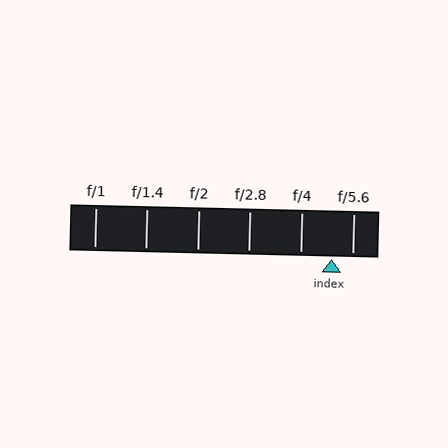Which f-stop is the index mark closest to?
The index mark is closest to f/5.6.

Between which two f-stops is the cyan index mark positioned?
The index mark is between f/4 and f/5.6.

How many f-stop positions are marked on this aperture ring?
There are 6 f-stop positions marked.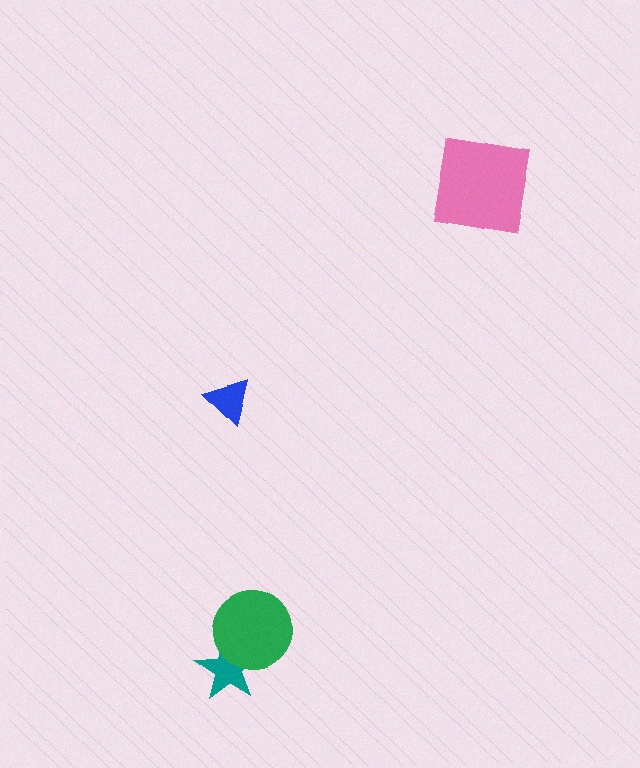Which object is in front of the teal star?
The green circle is in front of the teal star.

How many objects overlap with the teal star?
1 object overlaps with the teal star.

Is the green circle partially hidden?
No, no other shape covers it.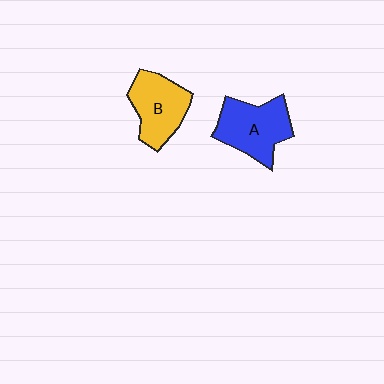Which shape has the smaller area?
Shape B (yellow).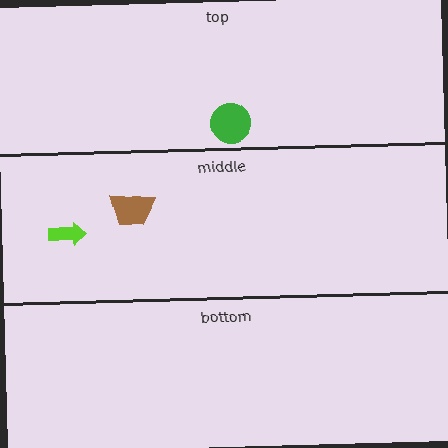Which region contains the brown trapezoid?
The middle region.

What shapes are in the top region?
The green circle.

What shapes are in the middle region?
The lime arrow, the brown trapezoid.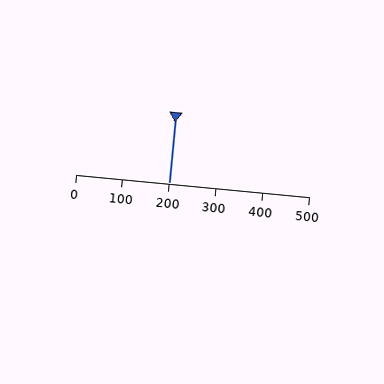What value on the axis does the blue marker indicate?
The marker indicates approximately 200.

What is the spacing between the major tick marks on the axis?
The major ticks are spaced 100 apart.